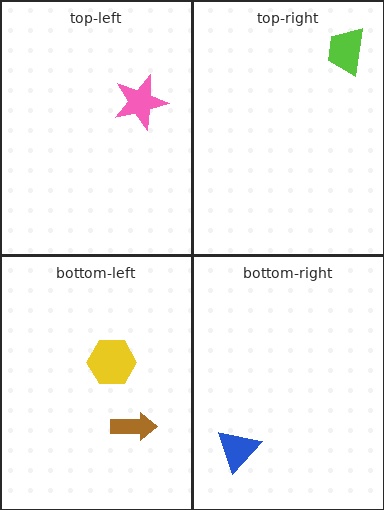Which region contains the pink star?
The top-left region.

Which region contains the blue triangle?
The bottom-right region.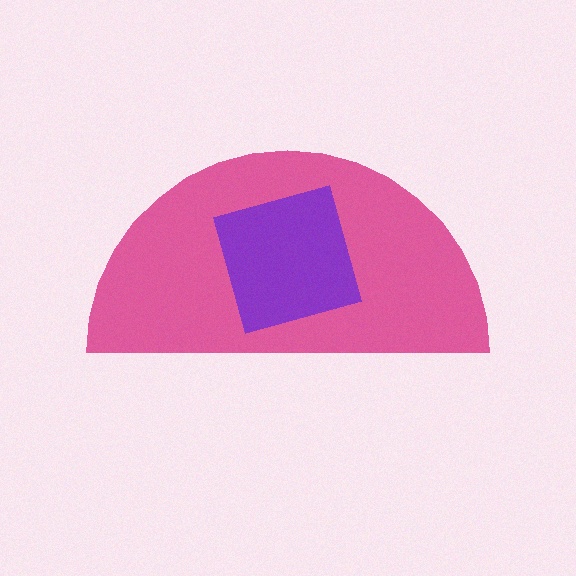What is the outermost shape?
The pink semicircle.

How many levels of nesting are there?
2.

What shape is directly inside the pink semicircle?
The purple diamond.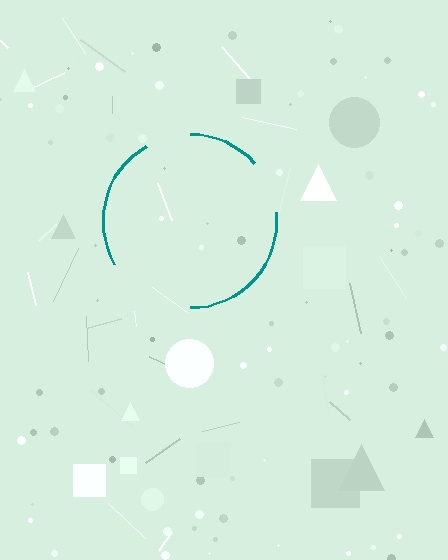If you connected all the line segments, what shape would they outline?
They would outline a circle.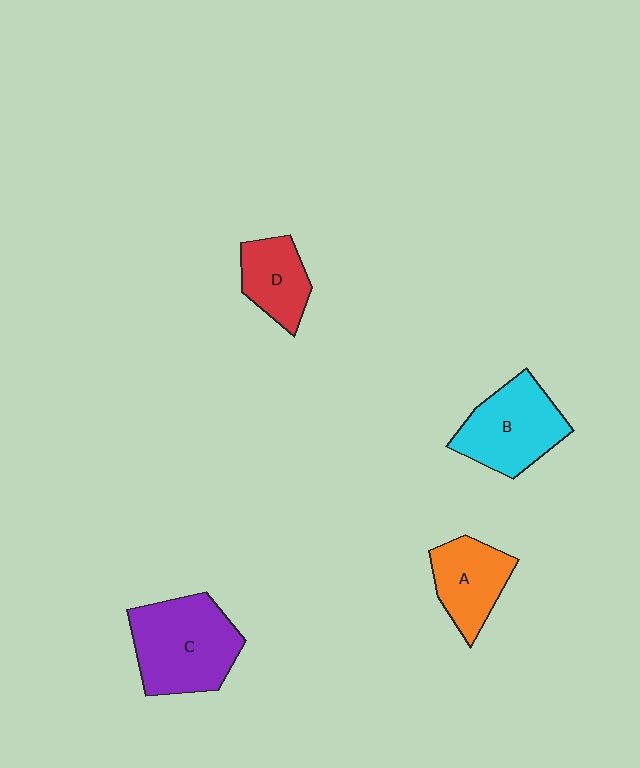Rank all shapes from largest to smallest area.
From largest to smallest: C (purple), B (cyan), A (orange), D (red).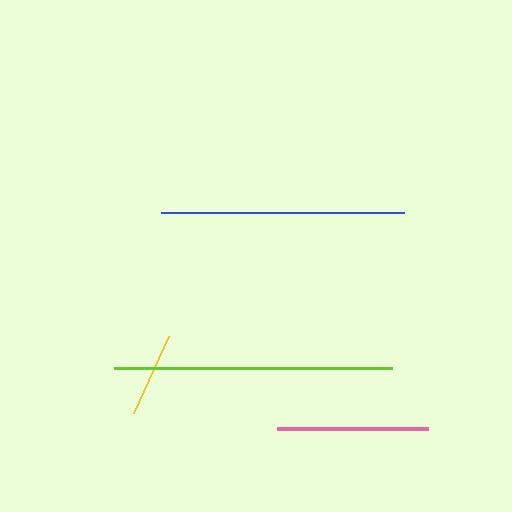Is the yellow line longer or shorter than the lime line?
The lime line is longer than the yellow line.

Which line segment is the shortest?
The yellow line is the shortest at approximately 85 pixels.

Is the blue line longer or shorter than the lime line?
The lime line is longer than the blue line.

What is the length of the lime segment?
The lime segment is approximately 278 pixels long.